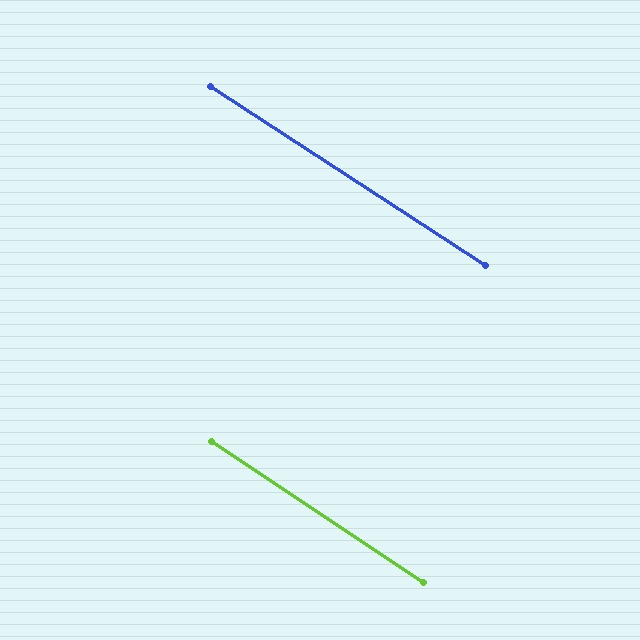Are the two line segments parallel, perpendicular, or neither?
Parallel — their directions differ by only 0.4°.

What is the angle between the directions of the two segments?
Approximately 0 degrees.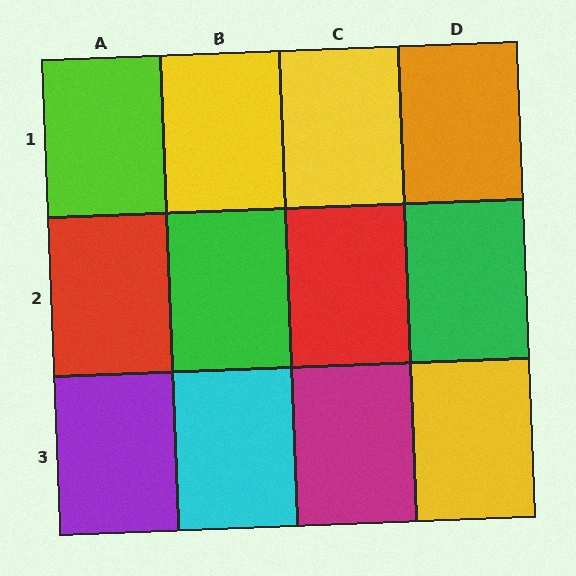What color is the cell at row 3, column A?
Purple.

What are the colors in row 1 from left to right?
Lime, yellow, yellow, orange.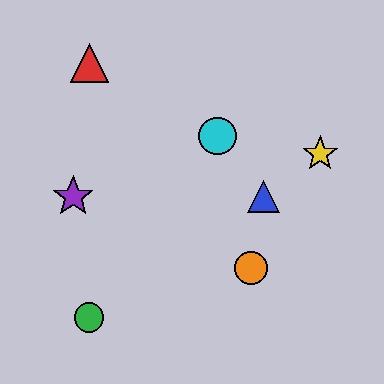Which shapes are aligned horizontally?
The blue triangle, the purple star are aligned horizontally.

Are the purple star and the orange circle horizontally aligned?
No, the purple star is at y≈197 and the orange circle is at y≈268.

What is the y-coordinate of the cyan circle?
The cyan circle is at y≈136.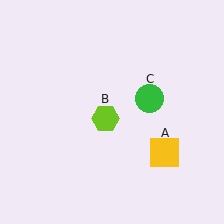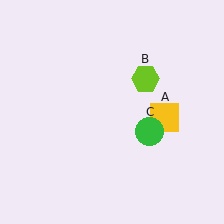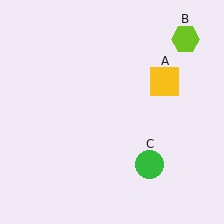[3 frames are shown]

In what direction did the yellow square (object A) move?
The yellow square (object A) moved up.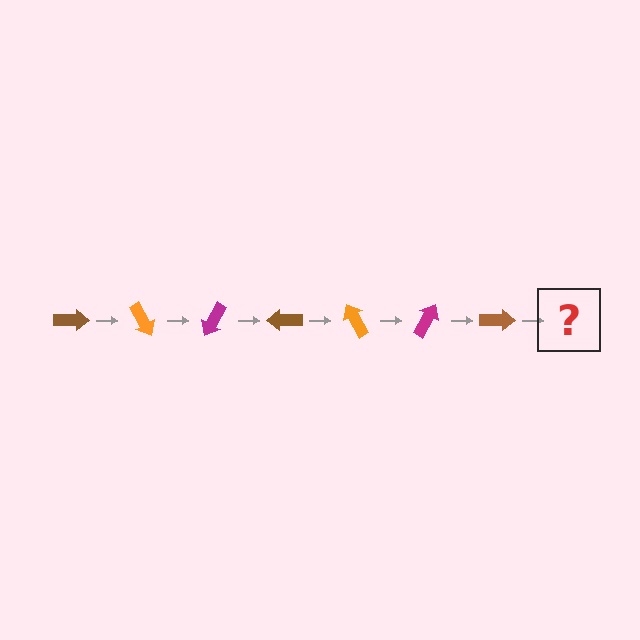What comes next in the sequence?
The next element should be an orange arrow, rotated 420 degrees from the start.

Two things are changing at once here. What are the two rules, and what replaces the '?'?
The two rules are that it rotates 60 degrees each step and the color cycles through brown, orange, and magenta. The '?' should be an orange arrow, rotated 420 degrees from the start.